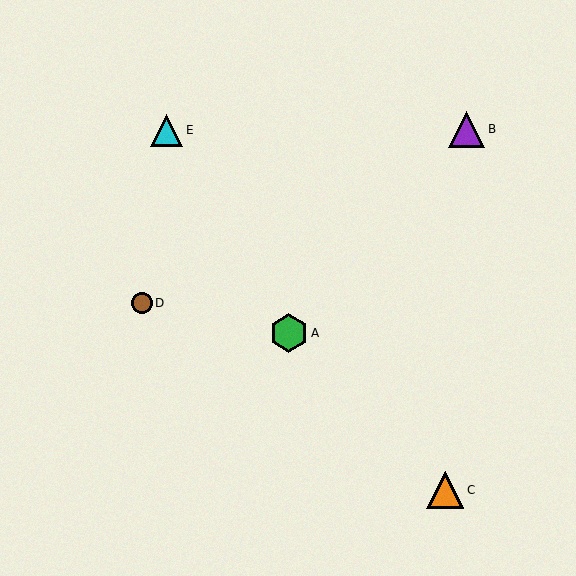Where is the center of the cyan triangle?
The center of the cyan triangle is at (167, 130).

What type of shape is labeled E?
Shape E is a cyan triangle.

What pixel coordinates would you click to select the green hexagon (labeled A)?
Click at (289, 333) to select the green hexagon A.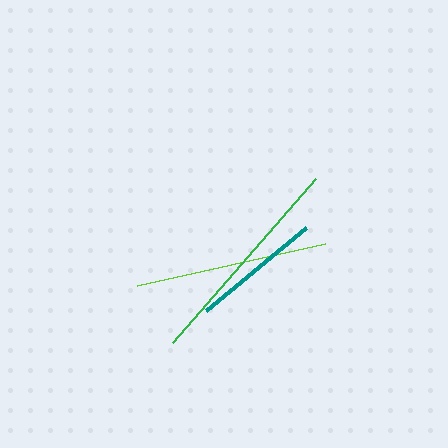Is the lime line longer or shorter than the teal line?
The lime line is longer than the teal line.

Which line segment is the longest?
The green line is the longest at approximately 217 pixels.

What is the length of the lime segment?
The lime segment is approximately 193 pixels long.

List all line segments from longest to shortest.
From longest to shortest: green, lime, teal.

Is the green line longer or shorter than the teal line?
The green line is longer than the teal line.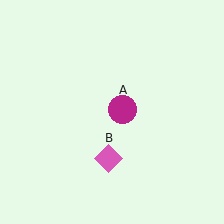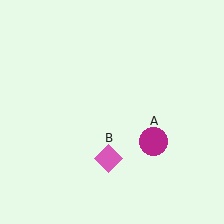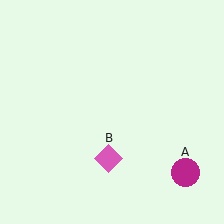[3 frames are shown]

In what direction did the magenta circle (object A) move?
The magenta circle (object A) moved down and to the right.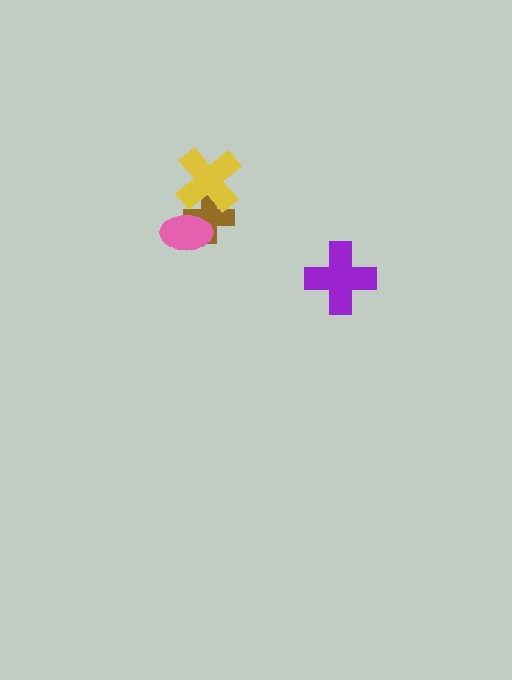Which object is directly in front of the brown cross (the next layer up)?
The yellow cross is directly in front of the brown cross.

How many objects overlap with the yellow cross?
1 object overlaps with the yellow cross.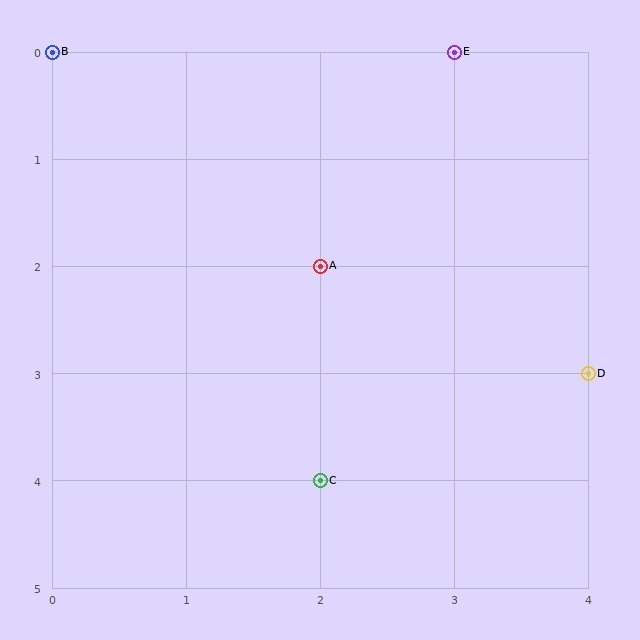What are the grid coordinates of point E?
Point E is at grid coordinates (3, 0).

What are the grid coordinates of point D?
Point D is at grid coordinates (4, 3).